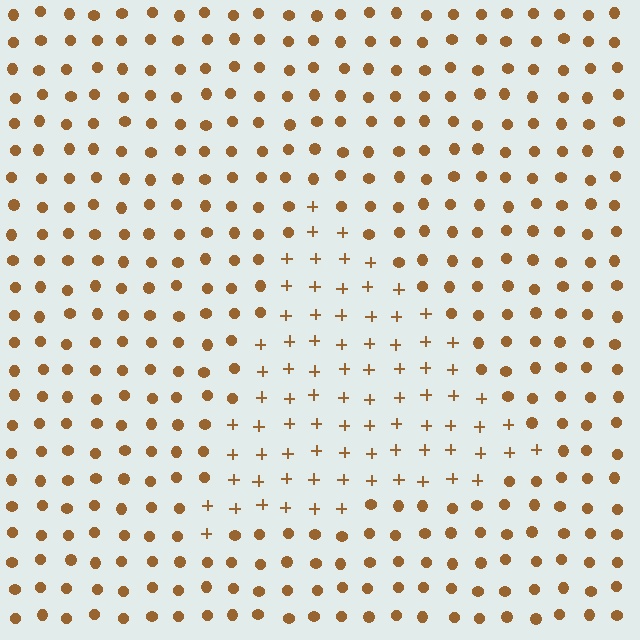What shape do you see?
I see a triangle.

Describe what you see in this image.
The image is filled with small brown elements arranged in a uniform grid. A triangle-shaped region contains plus signs, while the surrounding area contains circles. The boundary is defined purely by the change in element shape.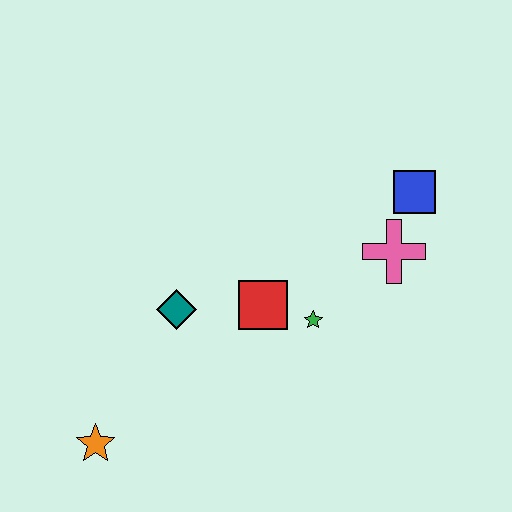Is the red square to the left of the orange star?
No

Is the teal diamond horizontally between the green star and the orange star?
Yes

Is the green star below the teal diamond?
Yes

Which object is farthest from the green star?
The orange star is farthest from the green star.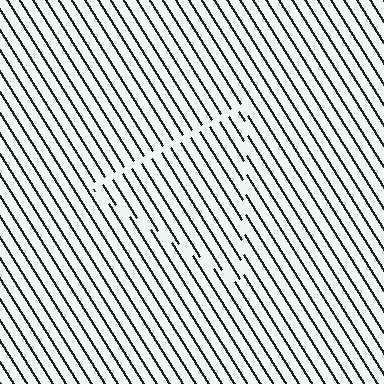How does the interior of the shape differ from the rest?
The interior of the shape contains the same grating, shifted by half a period — the contour is defined by the phase discontinuity where line-ends from the inner and outer gratings abut.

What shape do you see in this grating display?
An illusory triangle. The interior of the shape contains the same grating, shifted by half a period — the contour is defined by the phase discontinuity where line-ends from the inner and outer gratings abut.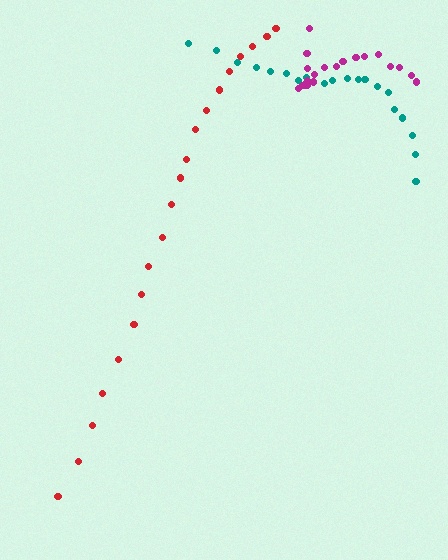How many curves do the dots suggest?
There are 3 distinct paths.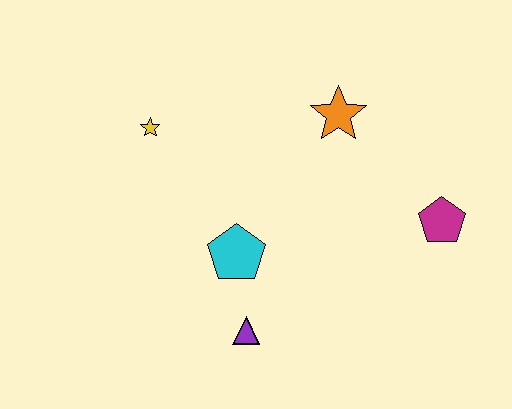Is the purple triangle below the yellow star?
Yes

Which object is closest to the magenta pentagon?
The orange star is closest to the magenta pentagon.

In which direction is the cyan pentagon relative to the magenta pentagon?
The cyan pentagon is to the left of the magenta pentagon.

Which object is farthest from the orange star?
The purple triangle is farthest from the orange star.